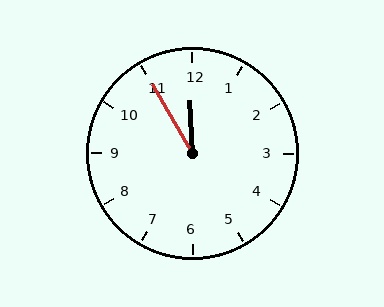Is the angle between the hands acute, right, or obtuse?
It is acute.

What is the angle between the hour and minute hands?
Approximately 28 degrees.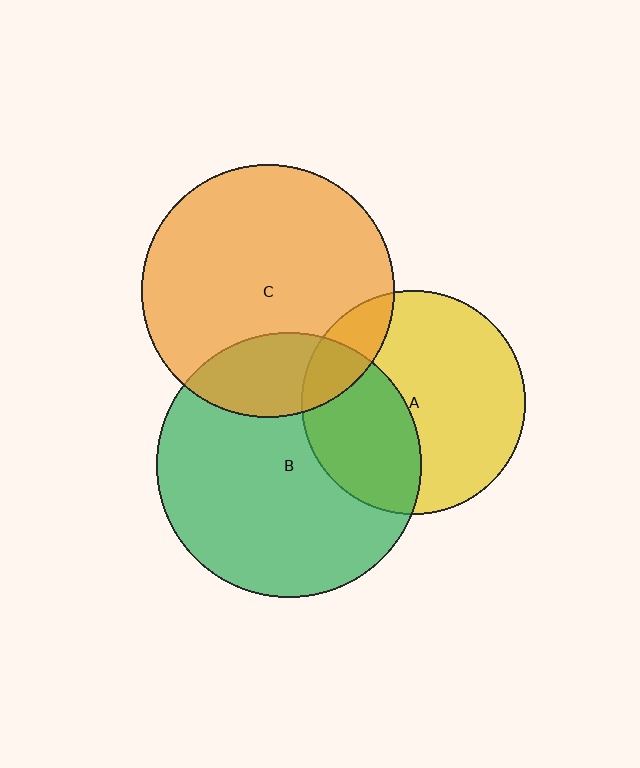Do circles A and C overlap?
Yes.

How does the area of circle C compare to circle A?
Approximately 1.3 times.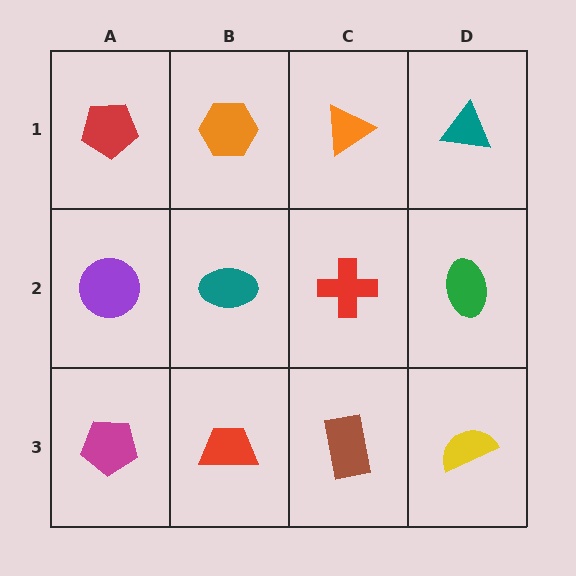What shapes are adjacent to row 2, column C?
An orange triangle (row 1, column C), a brown rectangle (row 3, column C), a teal ellipse (row 2, column B), a green ellipse (row 2, column D).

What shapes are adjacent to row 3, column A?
A purple circle (row 2, column A), a red trapezoid (row 3, column B).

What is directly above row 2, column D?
A teal triangle.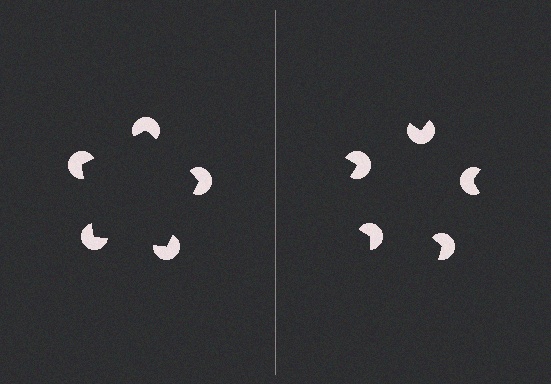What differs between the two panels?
The pac-man discs are positioned identically on both sides; only the wedge orientations differ. On the left they align to a pentagon; on the right they are misaligned.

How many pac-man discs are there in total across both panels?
10 — 5 on each side.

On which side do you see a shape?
An illusory pentagon appears on the left side. On the right side the wedge cuts are rotated, so no coherent shape forms.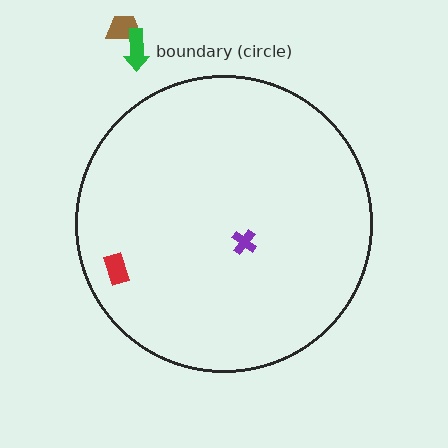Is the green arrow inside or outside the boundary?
Outside.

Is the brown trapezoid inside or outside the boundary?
Outside.